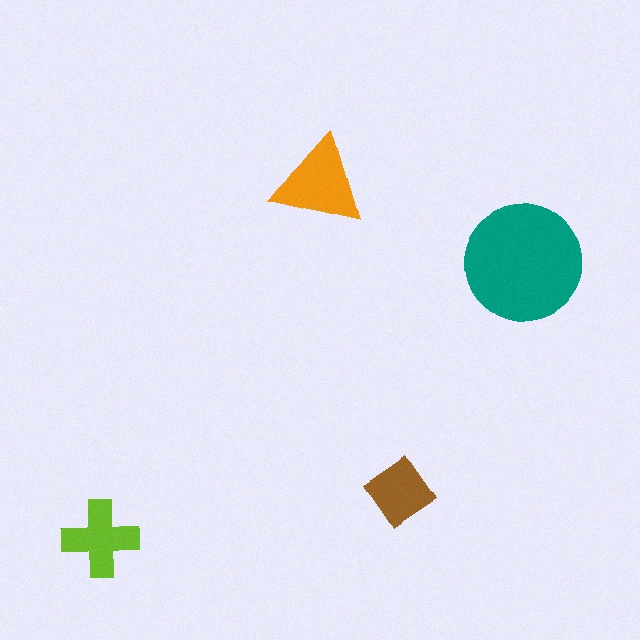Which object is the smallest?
The brown diamond.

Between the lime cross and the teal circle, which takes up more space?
The teal circle.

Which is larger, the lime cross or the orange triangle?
The orange triangle.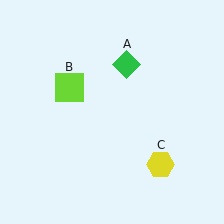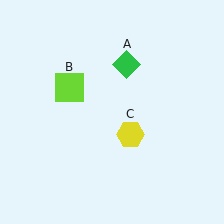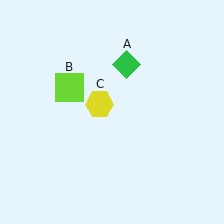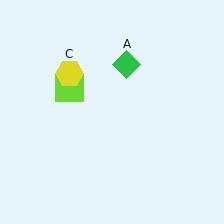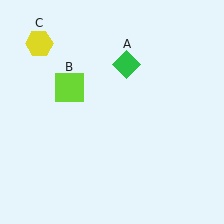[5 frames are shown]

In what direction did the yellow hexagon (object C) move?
The yellow hexagon (object C) moved up and to the left.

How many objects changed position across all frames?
1 object changed position: yellow hexagon (object C).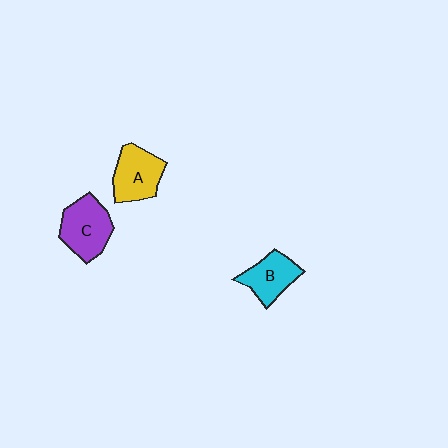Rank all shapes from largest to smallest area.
From largest to smallest: C (purple), A (yellow), B (cyan).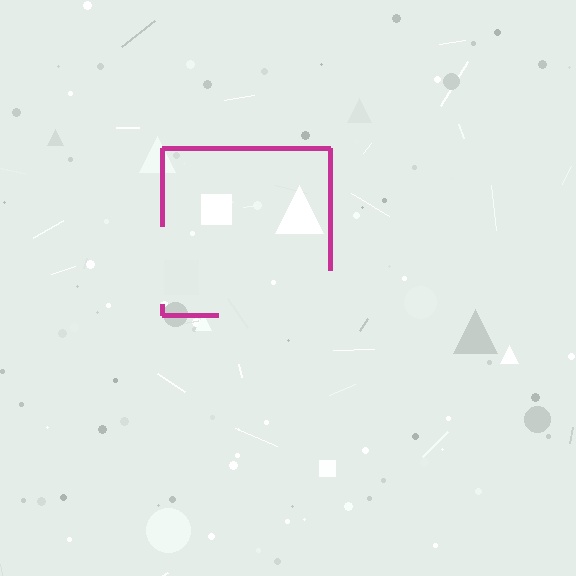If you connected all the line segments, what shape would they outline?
They would outline a square.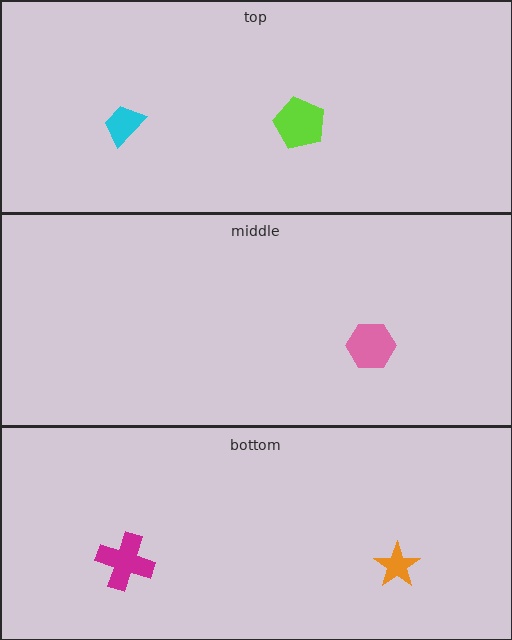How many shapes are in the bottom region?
2.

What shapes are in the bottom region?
The magenta cross, the orange star.